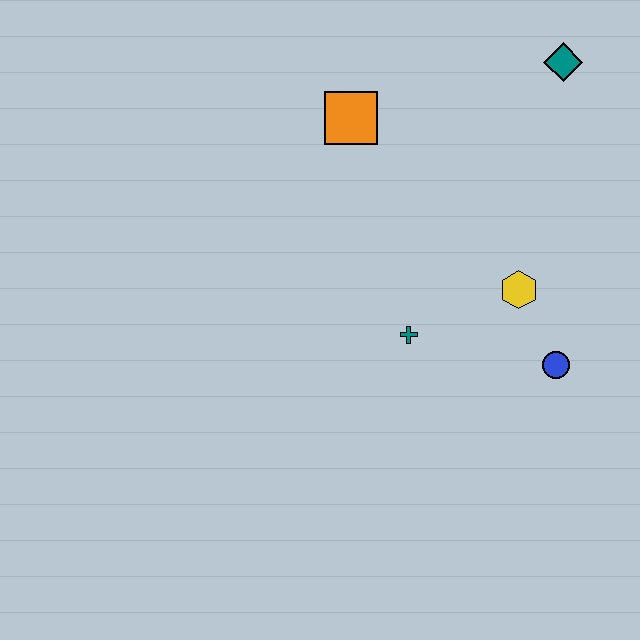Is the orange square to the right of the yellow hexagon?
No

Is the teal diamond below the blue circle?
No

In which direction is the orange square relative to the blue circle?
The orange square is above the blue circle.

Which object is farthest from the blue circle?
The orange square is farthest from the blue circle.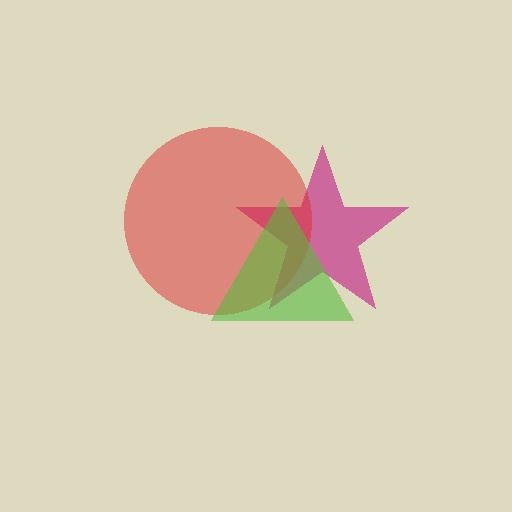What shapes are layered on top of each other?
The layered shapes are: a magenta star, a red circle, a lime triangle.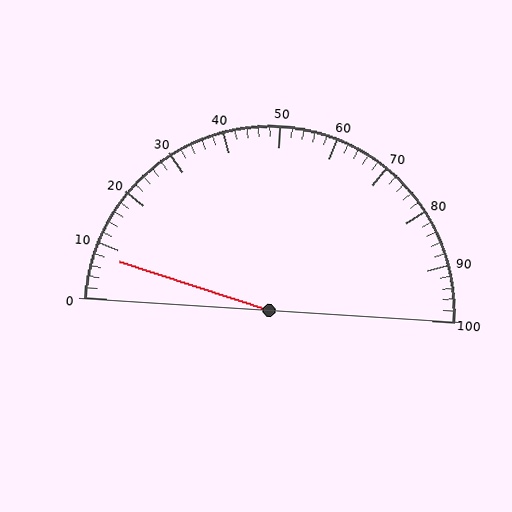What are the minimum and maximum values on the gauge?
The gauge ranges from 0 to 100.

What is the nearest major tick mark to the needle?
The nearest major tick mark is 10.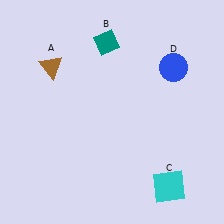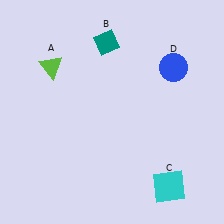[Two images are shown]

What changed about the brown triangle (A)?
In Image 1, A is brown. In Image 2, it changed to lime.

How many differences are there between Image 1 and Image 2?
There is 1 difference between the two images.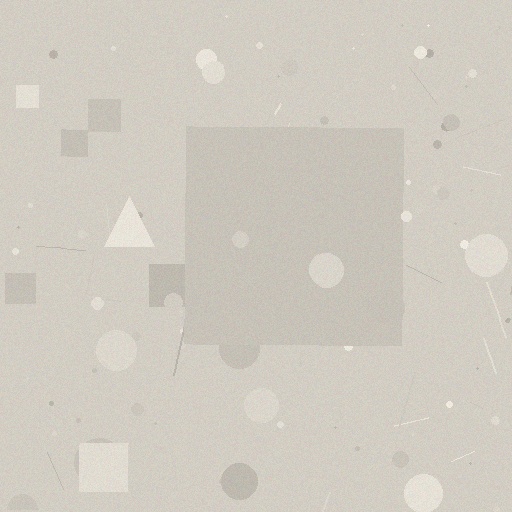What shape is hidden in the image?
A square is hidden in the image.